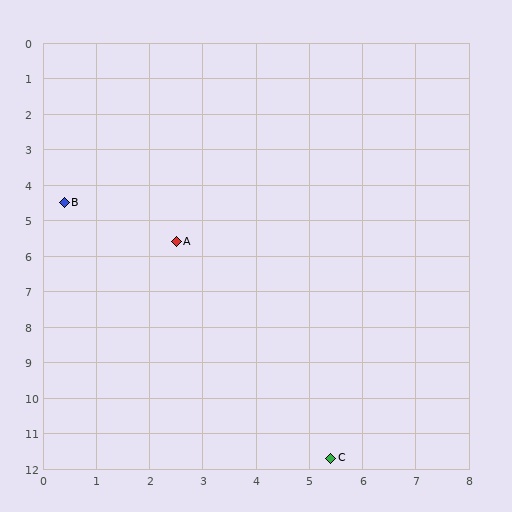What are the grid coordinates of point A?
Point A is at approximately (2.5, 5.6).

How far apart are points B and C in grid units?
Points B and C are about 8.8 grid units apart.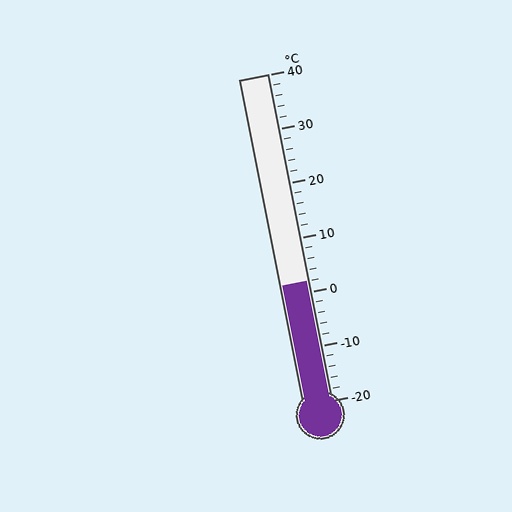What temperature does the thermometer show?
The thermometer shows approximately 2°C.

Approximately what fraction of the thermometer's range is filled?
The thermometer is filled to approximately 35% of its range.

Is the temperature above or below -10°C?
The temperature is above -10°C.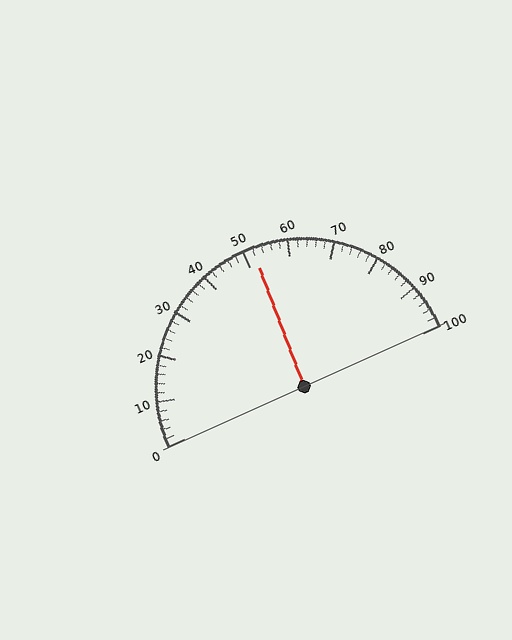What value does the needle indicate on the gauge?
The needle indicates approximately 52.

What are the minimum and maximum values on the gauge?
The gauge ranges from 0 to 100.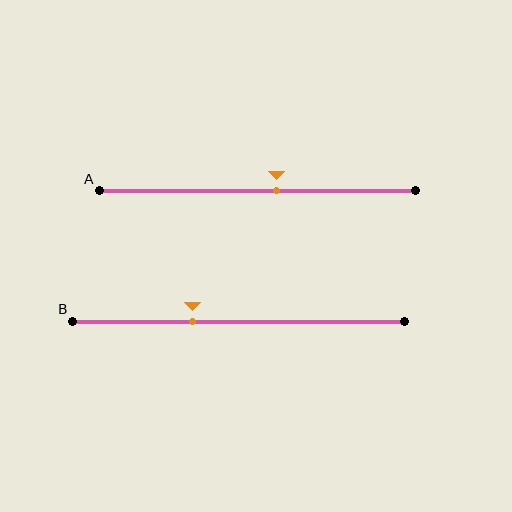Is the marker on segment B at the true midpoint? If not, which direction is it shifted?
No, the marker on segment B is shifted to the left by about 14% of the segment length.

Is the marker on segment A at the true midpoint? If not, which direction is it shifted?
No, the marker on segment A is shifted to the right by about 6% of the segment length.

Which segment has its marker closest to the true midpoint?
Segment A has its marker closest to the true midpoint.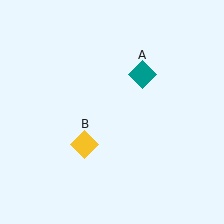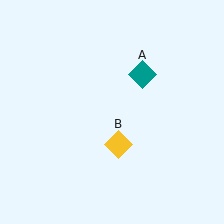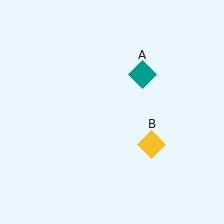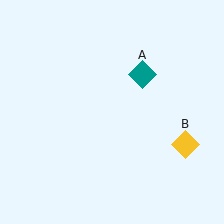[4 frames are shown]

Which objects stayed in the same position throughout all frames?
Teal diamond (object A) remained stationary.